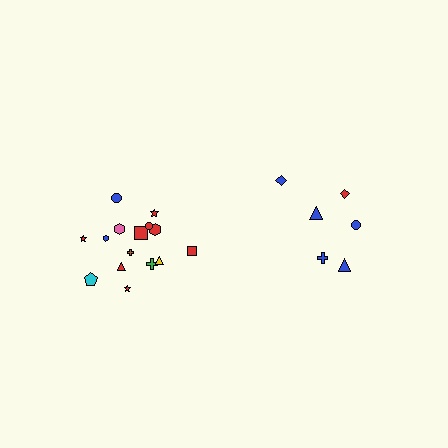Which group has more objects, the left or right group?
The left group.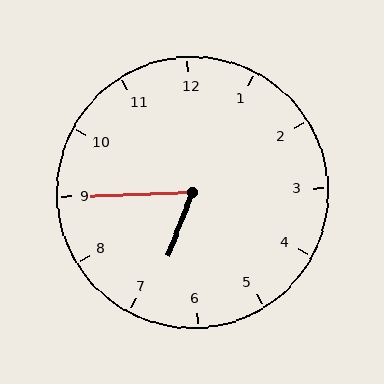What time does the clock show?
6:45.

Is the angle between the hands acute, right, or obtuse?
It is acute.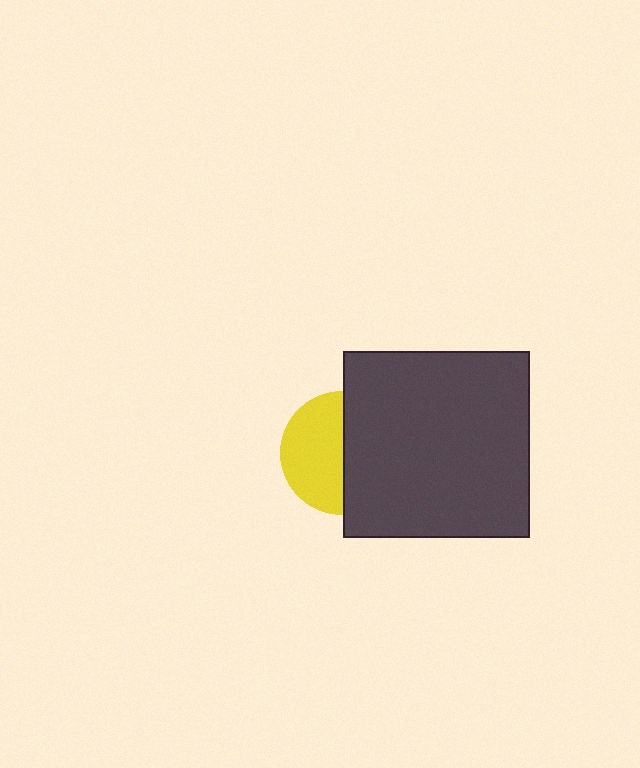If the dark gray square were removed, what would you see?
You would see the complete yellow circle.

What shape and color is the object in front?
The object in front is a dark gray square.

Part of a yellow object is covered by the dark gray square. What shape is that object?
It is a circle.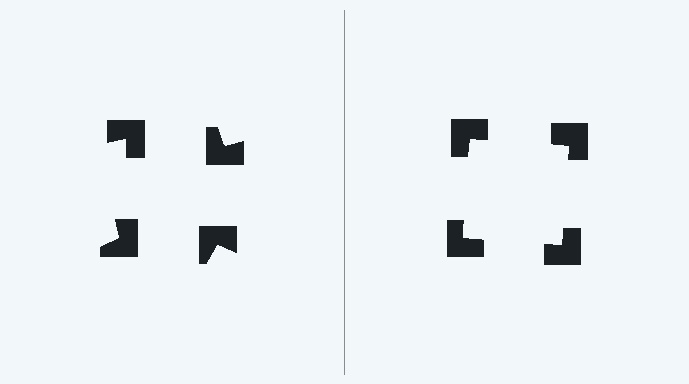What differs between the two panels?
The notched squares are positioned identically on both sides; only the wedge orientations differ. On the right they align to a square; on the left they are misaligned.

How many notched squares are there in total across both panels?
8 — 4 on each side.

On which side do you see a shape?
An illusory square appears on the right side. On the left side the wedge cuts are rotated, so no coherent shape forms.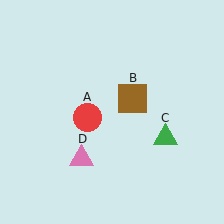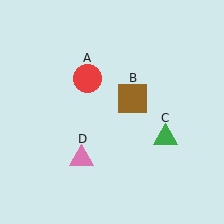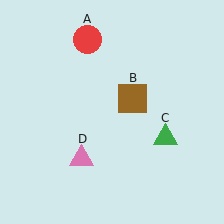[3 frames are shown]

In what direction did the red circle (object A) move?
The red circle (object A) moved up.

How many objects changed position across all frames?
1 object changed position: red circle (object A).